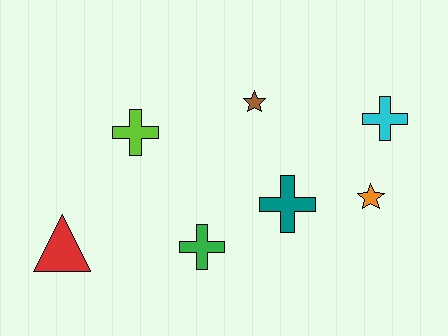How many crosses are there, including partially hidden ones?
There are 4 crosses.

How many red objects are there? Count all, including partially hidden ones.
There is 1 red object.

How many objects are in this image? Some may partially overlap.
There are 7 objects.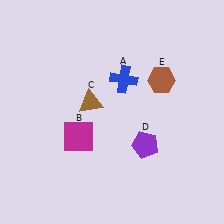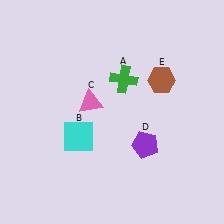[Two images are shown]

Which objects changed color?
A changed from blue to green. B changed from magenta to cyan. C changed from brown to pink.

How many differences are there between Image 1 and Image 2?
There are 3 differences between the two images.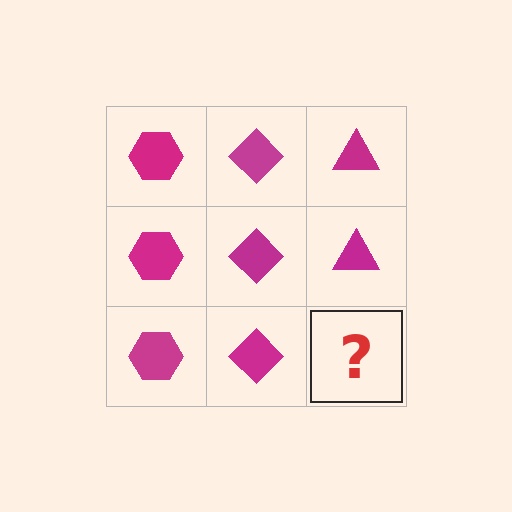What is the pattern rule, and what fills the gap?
The rule is that each column has a consistent shape. The gap should be filled with a magenta triangle.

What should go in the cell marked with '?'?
The missing cell should contain a magenta triangle.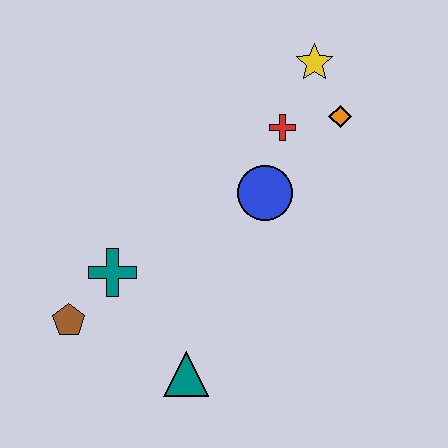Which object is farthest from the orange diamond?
The brown pentagon is farthest from the orange diamond.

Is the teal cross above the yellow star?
No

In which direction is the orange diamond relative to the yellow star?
The orange diamond is below the yellow star.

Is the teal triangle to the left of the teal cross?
No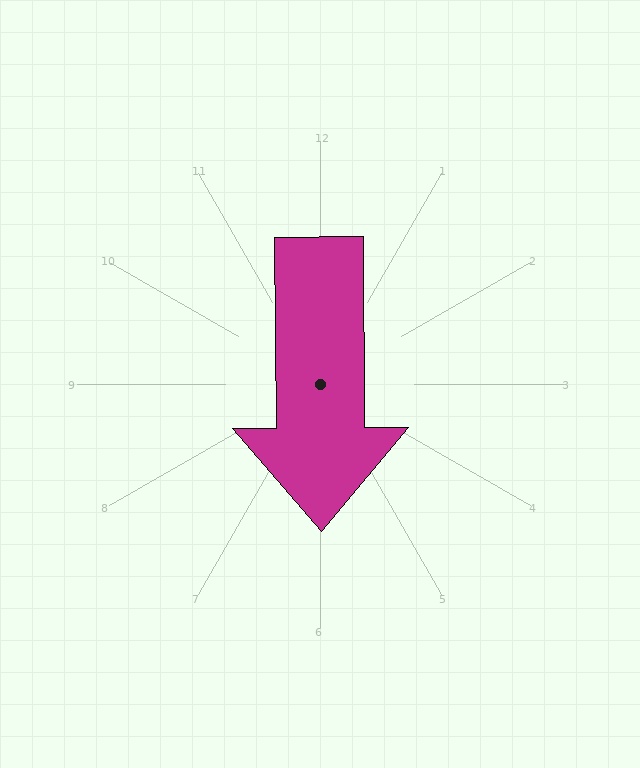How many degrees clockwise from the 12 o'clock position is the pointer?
Approximately 180 degrees.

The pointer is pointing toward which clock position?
Roughly 6 o'clock.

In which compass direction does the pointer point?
South.